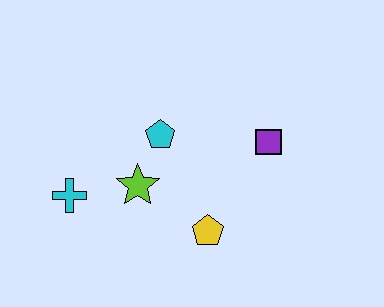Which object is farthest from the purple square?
The cyan cross is farthest from the purple square.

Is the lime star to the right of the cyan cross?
Yes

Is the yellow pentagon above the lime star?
No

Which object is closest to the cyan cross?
The lime star is closest to the cyan cross.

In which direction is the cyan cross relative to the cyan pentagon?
The cyan cross is to the left of the cyan pentagon.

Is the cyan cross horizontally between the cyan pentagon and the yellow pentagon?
No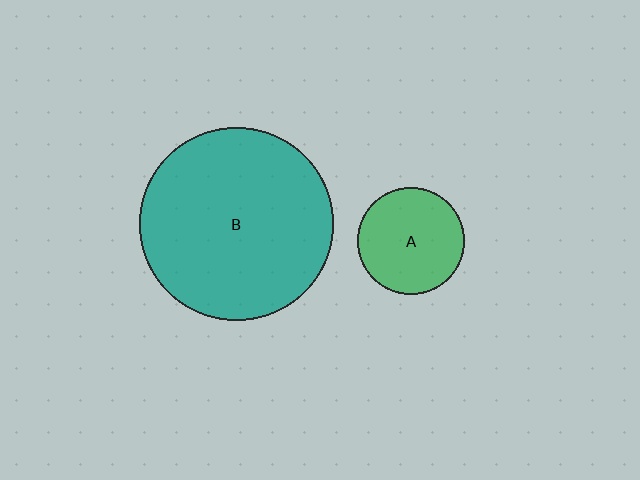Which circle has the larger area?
Circle B (teal).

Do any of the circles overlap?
No, none of the circles overlap.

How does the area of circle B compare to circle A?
Approximately 3.3 times.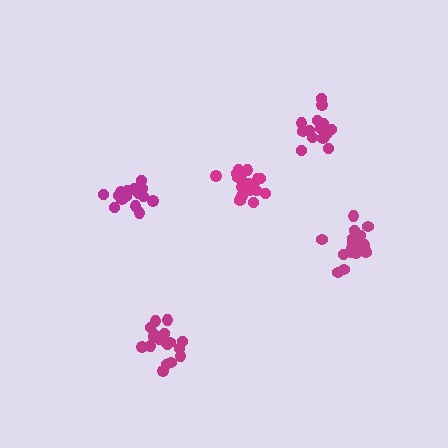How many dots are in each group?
Group 1: 15 dots, Group 2: 21 dots, Group 3: 20 dots, Group 4: 17 dots, Group 5: 18 dots (91 total).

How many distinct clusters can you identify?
There are 5 distinct clusters.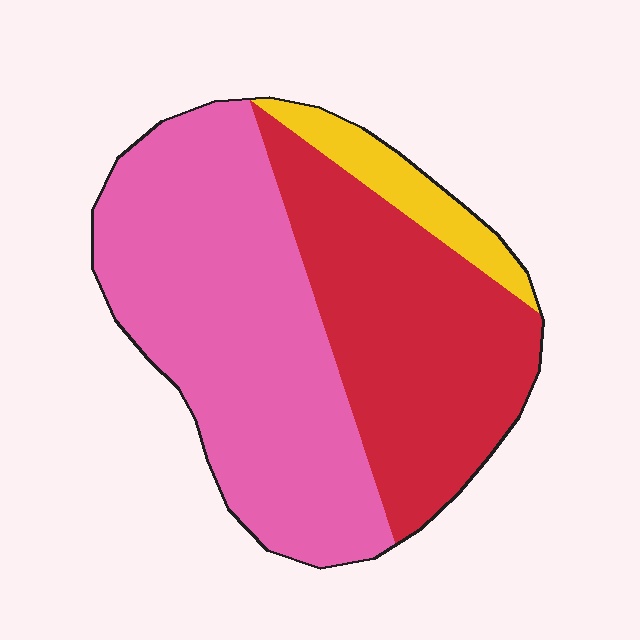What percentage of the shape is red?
Red covers 38% of the shape.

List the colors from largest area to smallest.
From largest to smallest: pink, red, yellow.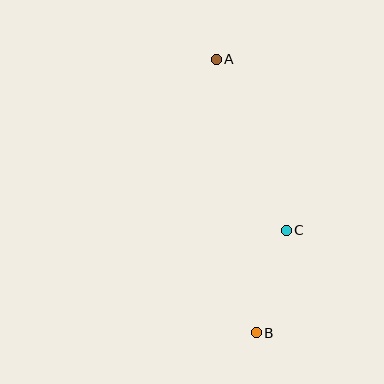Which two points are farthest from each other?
Points A and B are farthest from each other.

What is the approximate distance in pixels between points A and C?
The distance between A and C is approximately 185 pixels.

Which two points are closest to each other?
Points B and C are closest to each other.